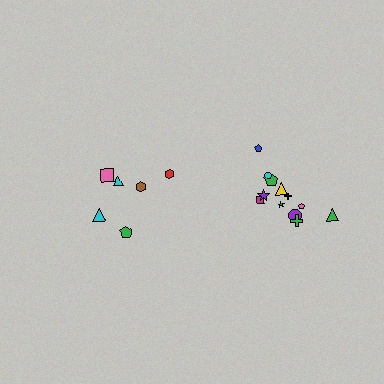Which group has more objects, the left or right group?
The right group.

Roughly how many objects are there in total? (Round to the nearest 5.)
Roughly 20 objects in total.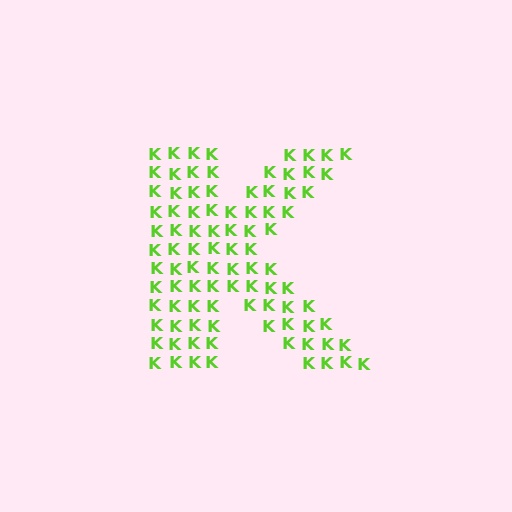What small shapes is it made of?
It is made of small letter K's.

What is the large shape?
The large shape is the letter K.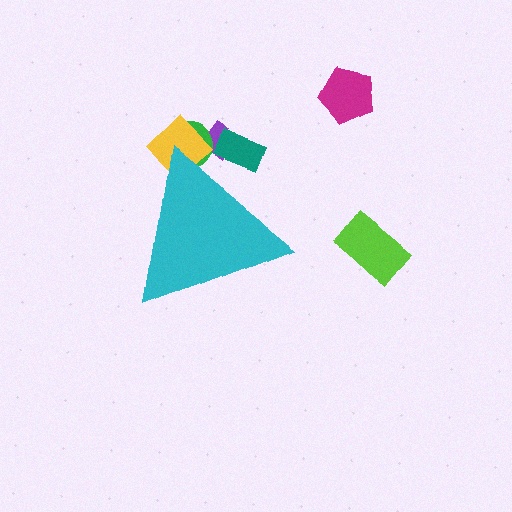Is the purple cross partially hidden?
Yes, the purple cross is partially hidden behind the cyan triangle.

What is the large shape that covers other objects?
A cyan triangle.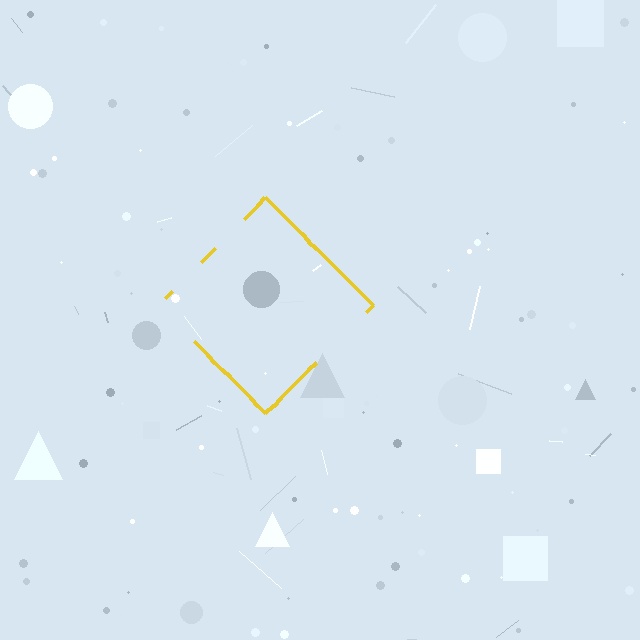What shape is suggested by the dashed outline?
The dashed outline suggests a diamond.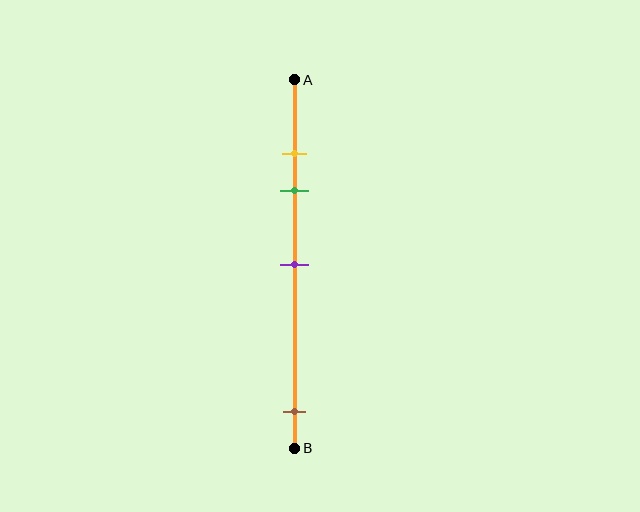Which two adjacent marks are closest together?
The yellow and green marks are the closest adjacent pair.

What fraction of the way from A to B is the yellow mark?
The yellow mark is approximately 20% (0.2) of the way from A to B.